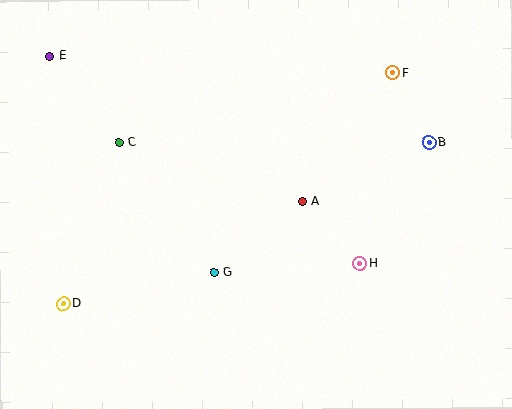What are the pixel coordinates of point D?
Point D is at (63, 304).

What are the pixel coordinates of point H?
Point H is at (360, 263).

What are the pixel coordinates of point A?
Point A is at (302, 201).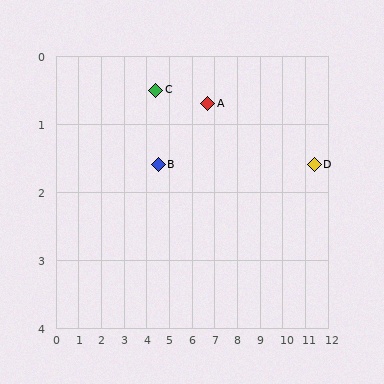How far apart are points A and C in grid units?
Points A and C are about 2.3 grid units apart.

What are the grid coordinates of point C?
Point C is at approximately (4.4, 0.5).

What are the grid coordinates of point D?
Point D is at approximately (11.4, 1.6).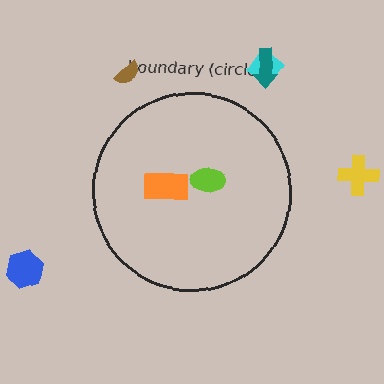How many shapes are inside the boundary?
2 inside, 5 outside.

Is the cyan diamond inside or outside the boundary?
Outside.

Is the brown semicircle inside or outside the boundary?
Outside.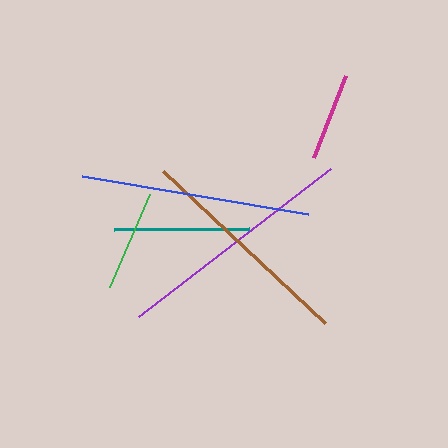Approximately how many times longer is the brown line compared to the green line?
The brown line is approximately 2.2 times the length of the green line.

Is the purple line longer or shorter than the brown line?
The purple line is longer than the brown line.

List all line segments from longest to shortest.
From longest to shortest: purple, blue, brown, teal, green, magenta.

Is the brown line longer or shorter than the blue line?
The blue line is longer than the brown line.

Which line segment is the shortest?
The magenta line is the shortest at approximately 88 pixels.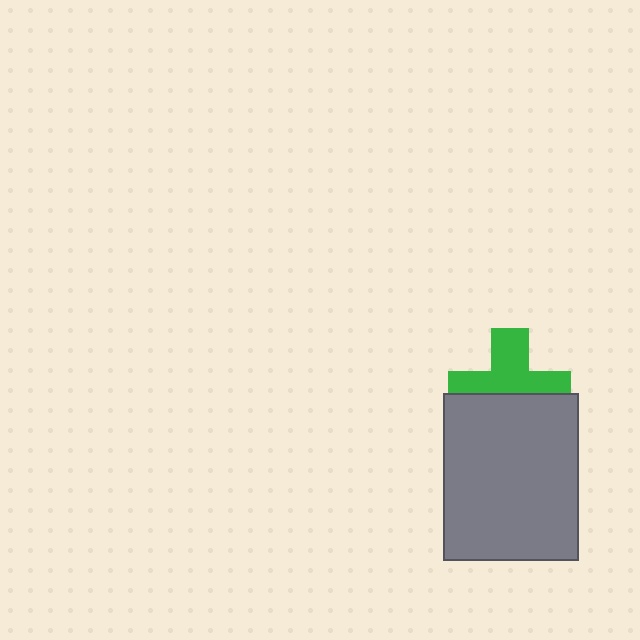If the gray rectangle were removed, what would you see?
You would see the complete green cross.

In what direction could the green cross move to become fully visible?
The green cross could move up. That would shift it out from behind the gray rectangle entirely.